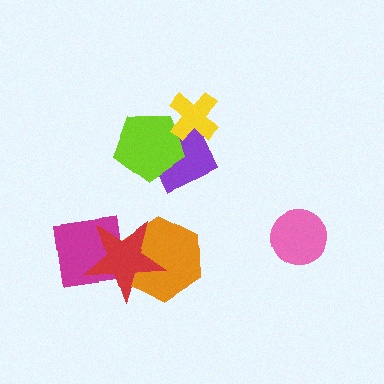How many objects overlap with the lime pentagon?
2 objects overlap with the lime pentagon.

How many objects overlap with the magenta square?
1 object overlaps with the magenta square.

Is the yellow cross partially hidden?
No, no other shape covers it.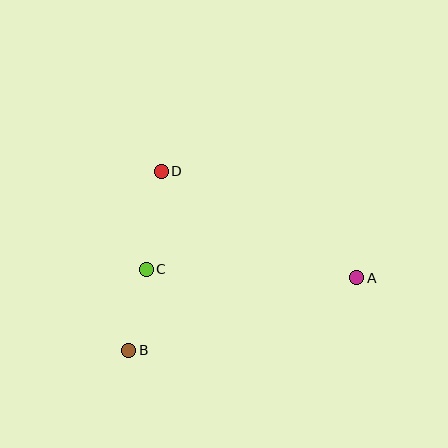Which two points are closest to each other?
Points B and C are closest to each other.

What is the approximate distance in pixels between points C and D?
The distance between C and D is approximately 100 pixels.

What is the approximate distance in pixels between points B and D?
The distance between B and D is approximately 182 pixels.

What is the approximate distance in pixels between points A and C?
The distance between A and C is approximately 211 pixels.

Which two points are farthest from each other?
Points A and B are farthest from each other.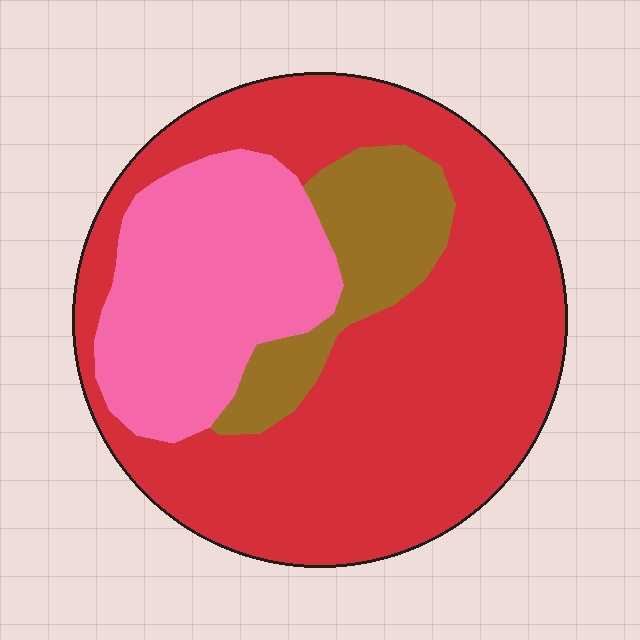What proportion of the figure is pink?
Pink takes up between a sixth and a third of the figure.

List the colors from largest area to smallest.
From largest to smallest: red, pink, brown.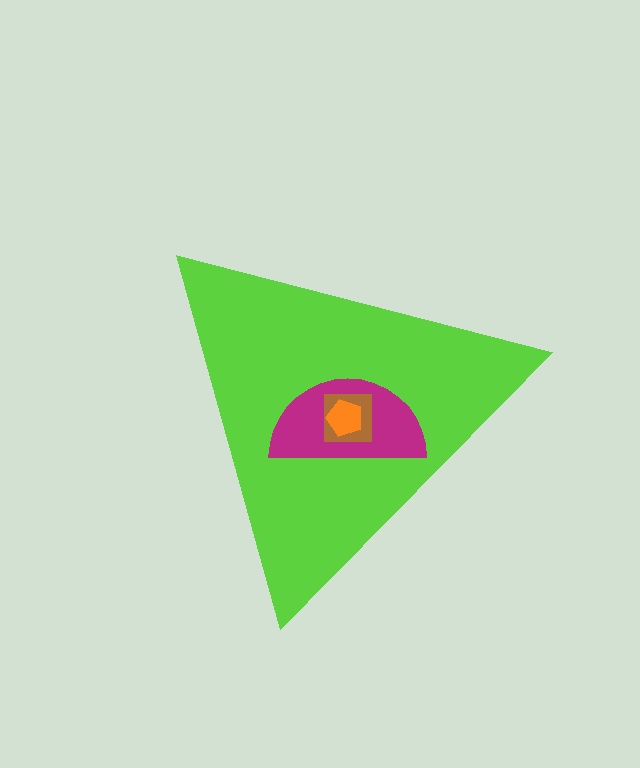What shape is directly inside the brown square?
The orange pentagon.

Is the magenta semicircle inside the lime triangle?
Yes.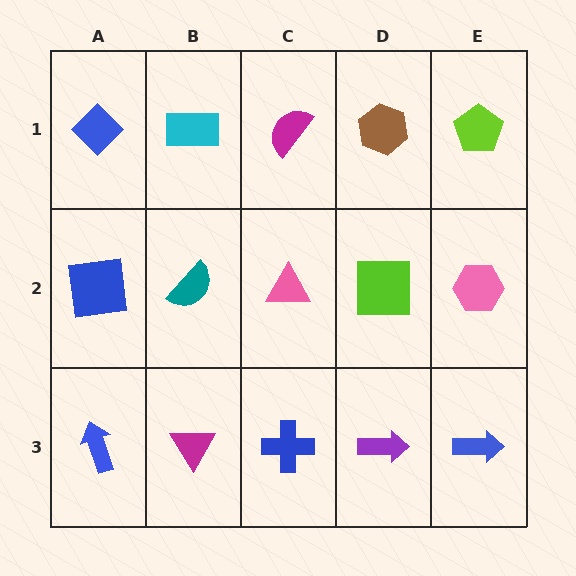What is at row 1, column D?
A brown hexagon.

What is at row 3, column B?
A magenta triangle.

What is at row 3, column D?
A purple arrow.